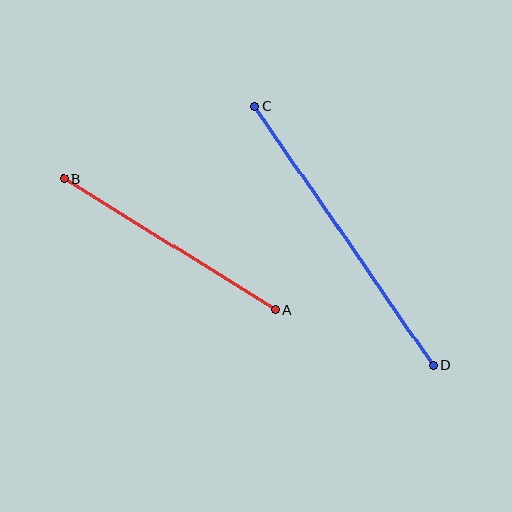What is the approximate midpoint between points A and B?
The midpoint is at approximately (170, 244) pixels.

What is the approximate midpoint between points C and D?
The midpoint is at approximately (344, 236) pixels.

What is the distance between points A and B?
The distance is approximately 249 pixels.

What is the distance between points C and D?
The distance is approximately 314 pixels.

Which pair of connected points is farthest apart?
Points C and D are farthest apart.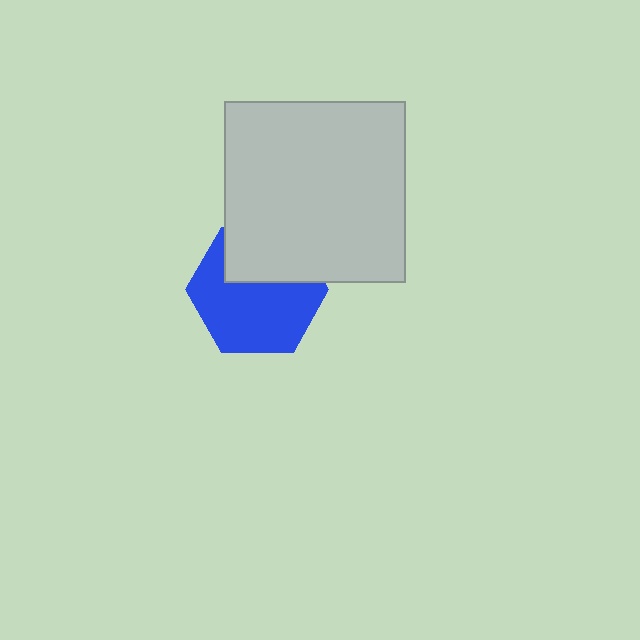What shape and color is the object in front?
The object in front is a light gray square.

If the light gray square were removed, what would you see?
You would see the complete blue hexagon.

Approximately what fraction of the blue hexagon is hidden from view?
Roughly 35% of the blue hexagon is hidden behind the light gray square.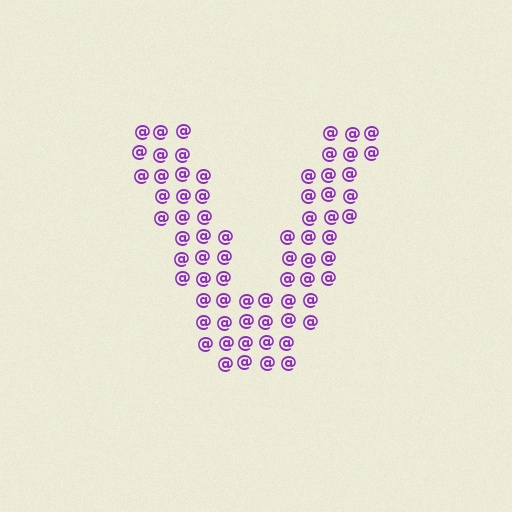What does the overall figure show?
The overall figure shows the letter V.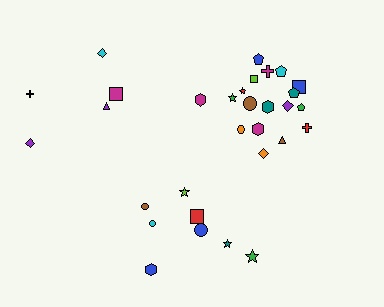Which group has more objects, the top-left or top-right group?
The top-right group.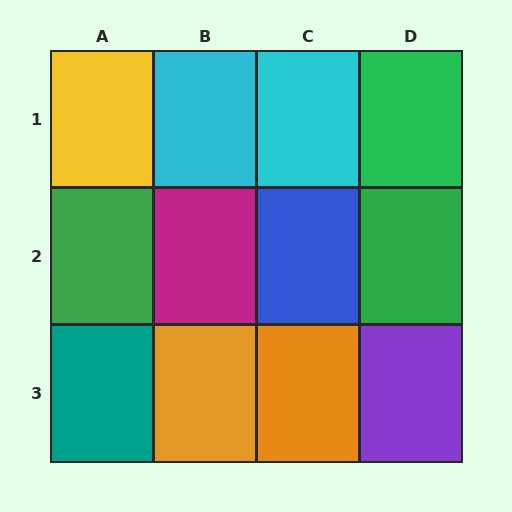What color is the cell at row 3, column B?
Orange.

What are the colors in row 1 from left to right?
Yellow, cyan, cyan, green.